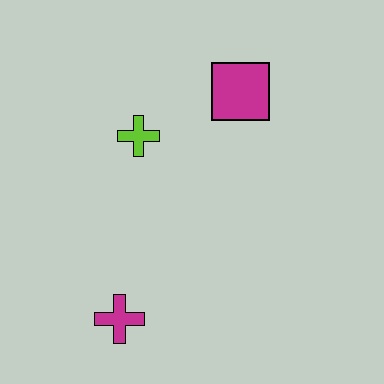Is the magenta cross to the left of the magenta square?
Yes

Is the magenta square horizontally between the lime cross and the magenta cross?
No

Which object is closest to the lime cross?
The magenta square is closest to the lime cross.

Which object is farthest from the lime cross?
The magenta cross is farthest from the lime cross.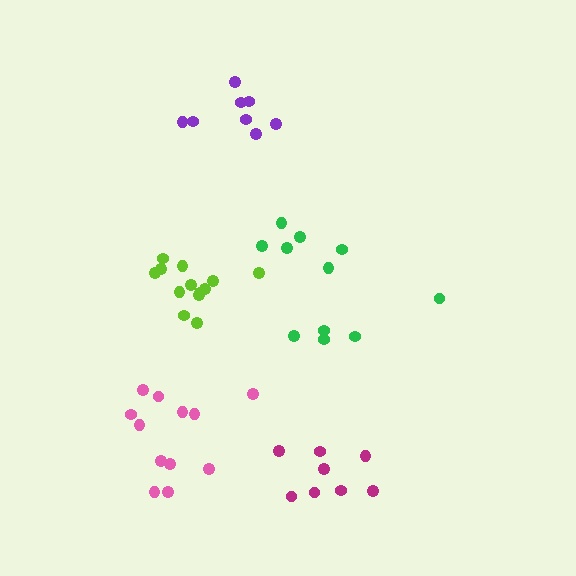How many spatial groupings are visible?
There are 5 spatial groupings.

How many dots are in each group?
Group 1: 8 dots, Group 2: 13 dots, Group 3: 12 dots, Group 4: 8 dots, Group 5: 11 dots (52 total).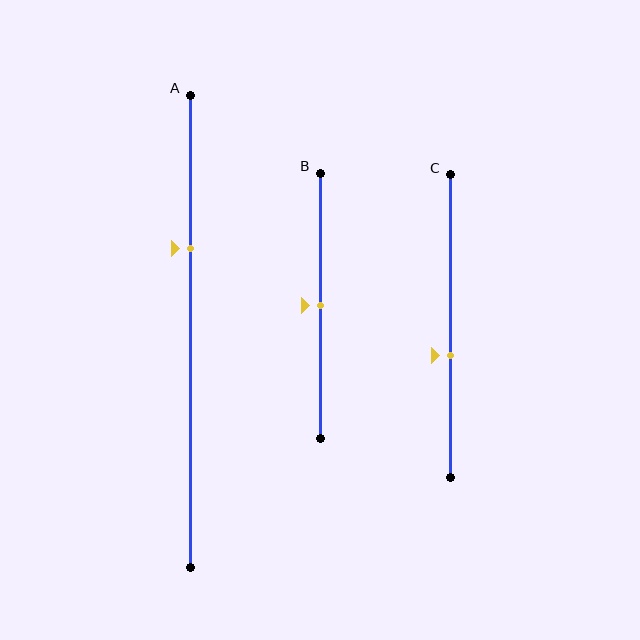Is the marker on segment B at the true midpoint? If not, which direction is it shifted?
Yes, the marker on segment B is at the true midpoint.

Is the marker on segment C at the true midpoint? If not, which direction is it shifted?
No, the marker on segment C is shifted downward by about 10% of the segment length.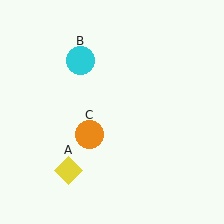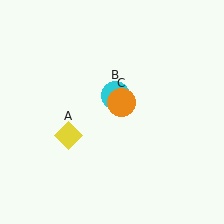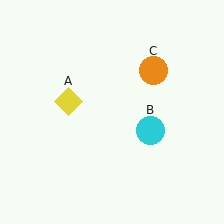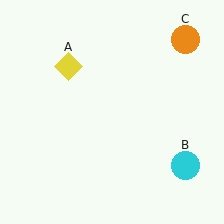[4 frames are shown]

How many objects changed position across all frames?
3 objects changed position: yellow diamond (object A), cyan circle (object B), orange circle (object C).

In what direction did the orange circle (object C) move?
The orange circle (object C) moved up and to the right.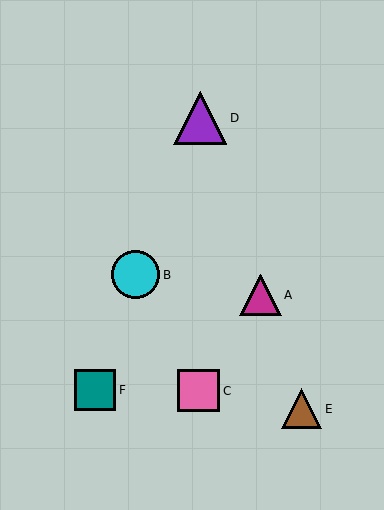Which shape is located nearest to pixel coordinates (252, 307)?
The magenta triangle (labeled A) at (261, 295) is nearest to that location.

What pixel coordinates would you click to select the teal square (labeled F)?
Click at (95, 390) to select the teal square F.